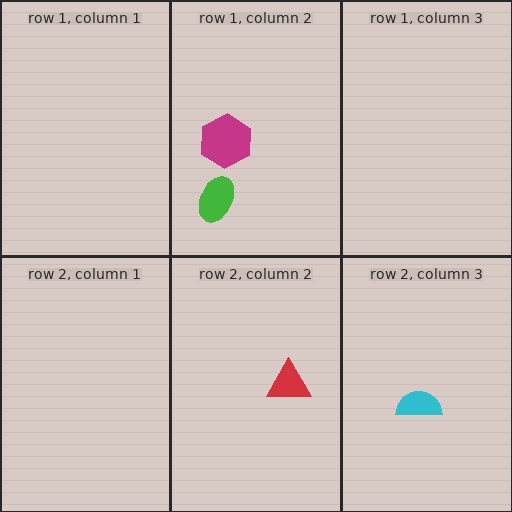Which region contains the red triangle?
The row 2, column 2 region.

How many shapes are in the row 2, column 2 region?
1.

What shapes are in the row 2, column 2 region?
The red triangle.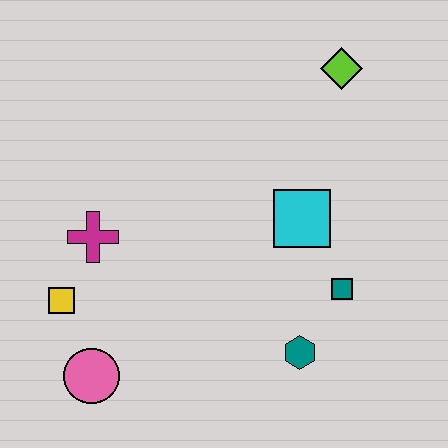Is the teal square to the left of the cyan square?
No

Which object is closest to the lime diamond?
The cyan square is closest to the lime diamond.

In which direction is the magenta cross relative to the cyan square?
The magenta cross is to the left of the cyan square.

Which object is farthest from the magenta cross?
The lime diamond is farthest from the magenta cross.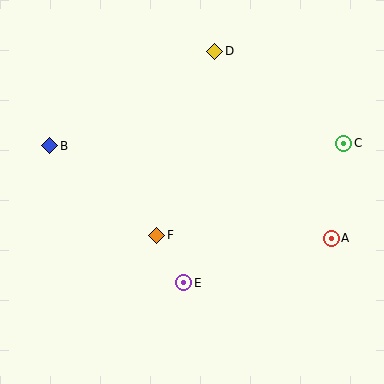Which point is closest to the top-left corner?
Point B is closest to the top-left corner.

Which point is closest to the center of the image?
Point F at (157, 235) is closest to the center.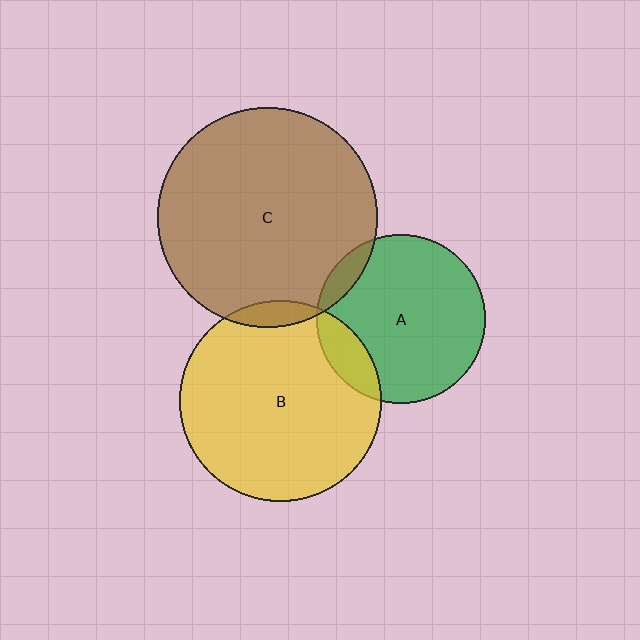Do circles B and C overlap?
Yes.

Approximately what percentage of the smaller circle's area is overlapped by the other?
Approximately 5%.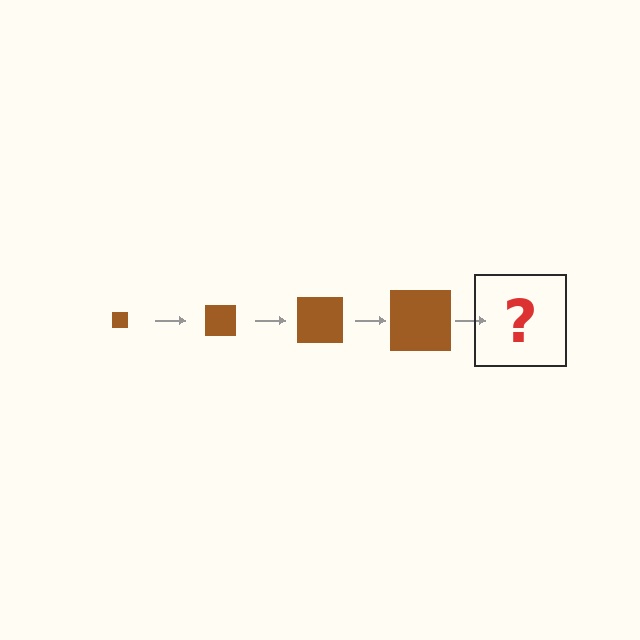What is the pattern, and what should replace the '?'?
The pattern is that the square gets progressively larger each step. The '?' should be a brown square, larger than the previous one.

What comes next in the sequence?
The next element should be a brown square, larger than the previous one.